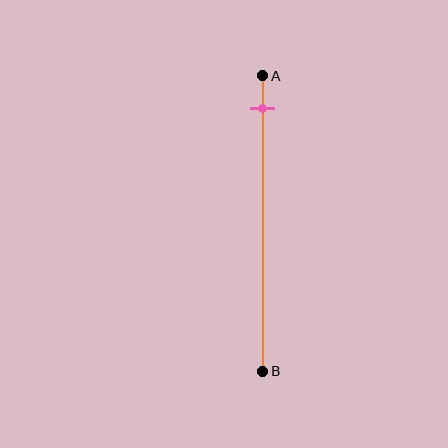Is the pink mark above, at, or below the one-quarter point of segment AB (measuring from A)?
The pink mark is above the one-quarter point of segment AB.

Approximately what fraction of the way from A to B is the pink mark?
The pink mark is approximately 10% of the way from A to B.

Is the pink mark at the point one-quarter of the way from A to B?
No, the mark is at about 10% from A, not at the 25% one-quarter point.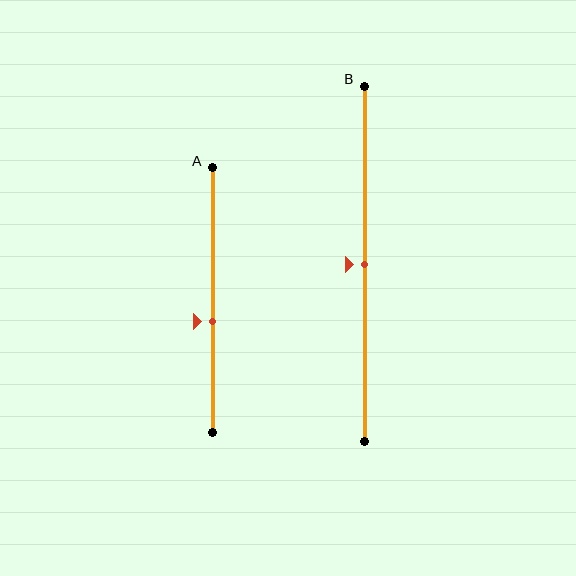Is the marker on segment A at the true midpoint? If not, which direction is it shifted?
No, the marker on segment A is shifted downward by about 8% of the segment length.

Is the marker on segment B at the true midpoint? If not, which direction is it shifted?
Yes, the marker on segment B is at the true midpoint.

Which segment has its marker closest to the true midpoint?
Segment B has its marker closest to the true midpoint.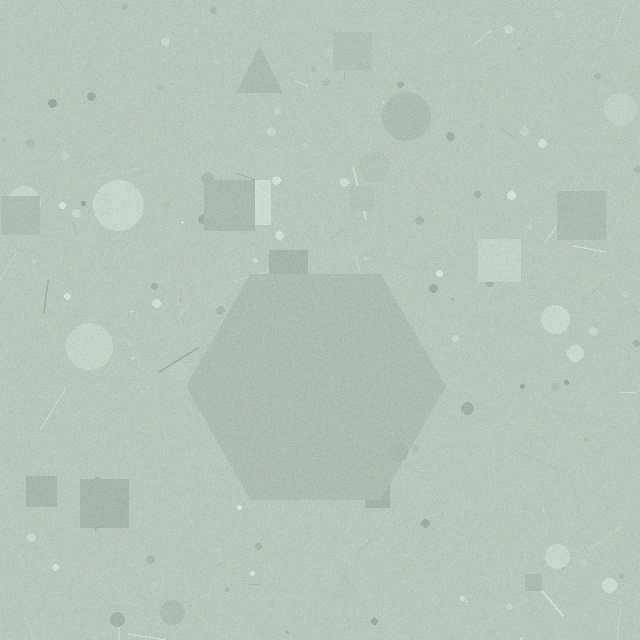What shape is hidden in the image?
A hexagon is hidden in the image.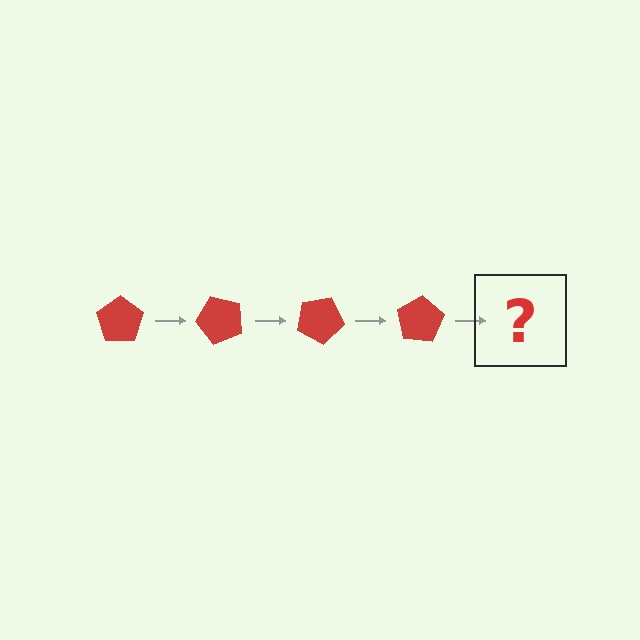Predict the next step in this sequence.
The next step is a red pentagon rotated 200 degrees.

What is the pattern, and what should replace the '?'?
The pattern is that the pentagon rotates 50 degrees each step. The '?' should be a red pentagon rotated 200 degrees.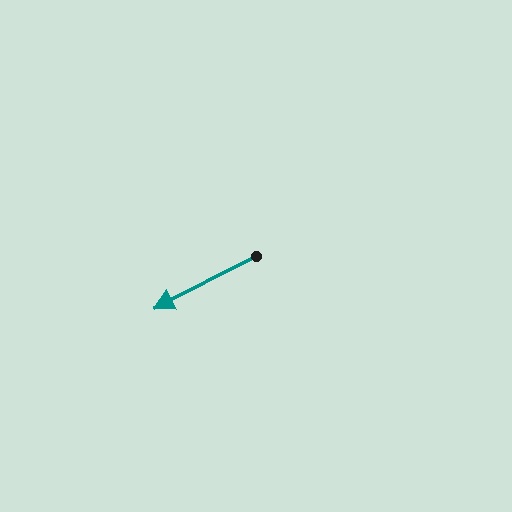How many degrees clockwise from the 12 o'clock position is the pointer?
Approximately 243 degrees.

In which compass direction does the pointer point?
Southwest.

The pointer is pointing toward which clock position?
Roughly 8 o'clock.